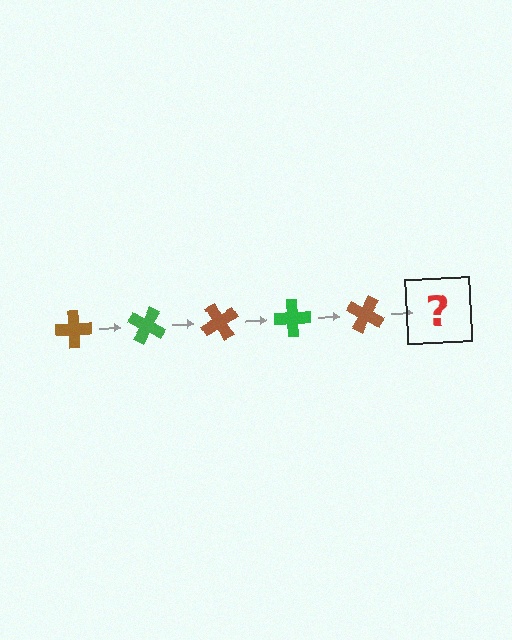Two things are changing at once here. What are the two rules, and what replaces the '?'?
The two rules are that it rotates 30 degrees each step and the color cycles through brown and green. The '?' should be a green cross, rotated 150 degrees from the start.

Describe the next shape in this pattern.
It should be a green cross, rotated 150 degrees from the start.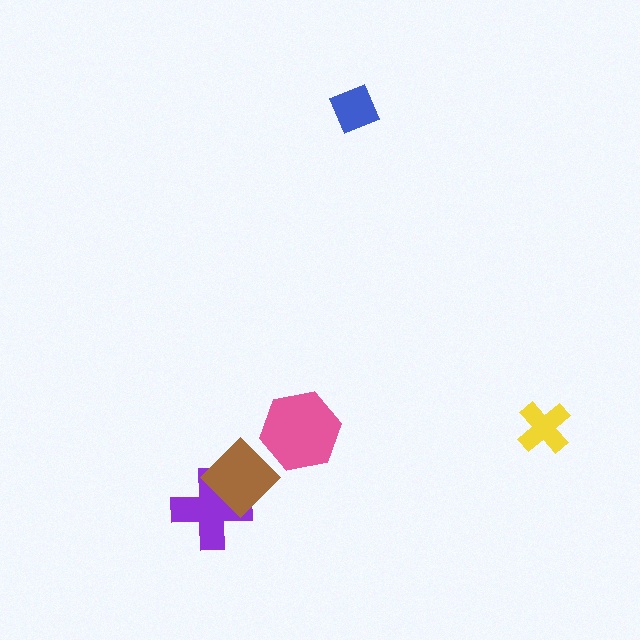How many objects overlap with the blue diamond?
0 objects overlap with the blue diamond.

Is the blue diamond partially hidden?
No, no other shape covers it.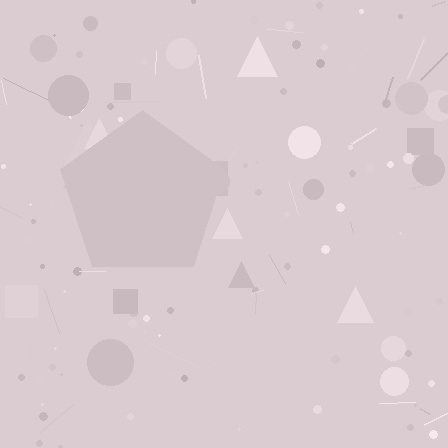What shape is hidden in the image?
A pentagon is hidden in the image.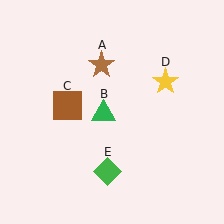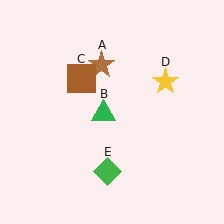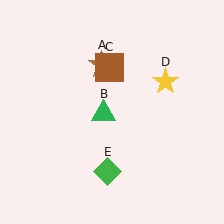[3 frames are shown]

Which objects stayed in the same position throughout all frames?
Brown star (object A) and green triangle (object B) and yellow star (object D) and green diamond (object E) remained stationary.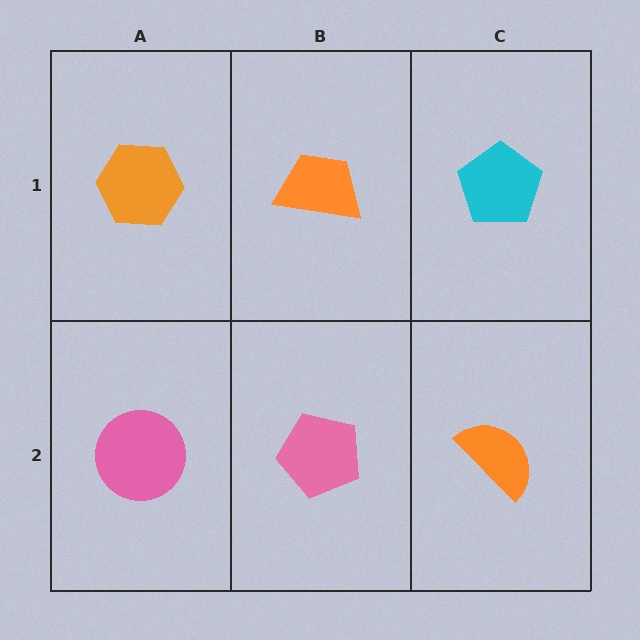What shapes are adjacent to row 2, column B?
An orange trapezoid (row 1, column B), a pink circle (row 2, column A), an orange semicircle (row 2, column C).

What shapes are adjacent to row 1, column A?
A pink circle (row 2, column A), an orange trapezoid (row 1, column B).